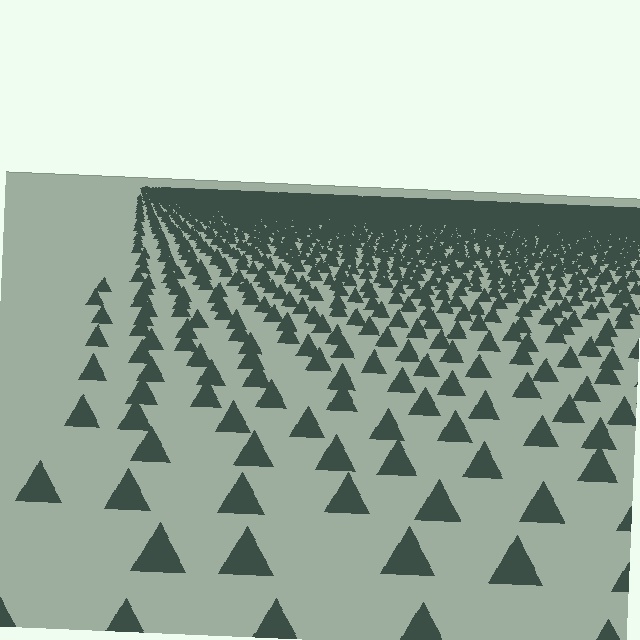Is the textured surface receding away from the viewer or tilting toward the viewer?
The surface is receding away from the viewer. Texture elements get smaller and denser toward the top.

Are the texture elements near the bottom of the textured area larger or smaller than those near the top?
Larger. Near the bottom, elements are closer to the viewer and appear at a bigger on-screen size.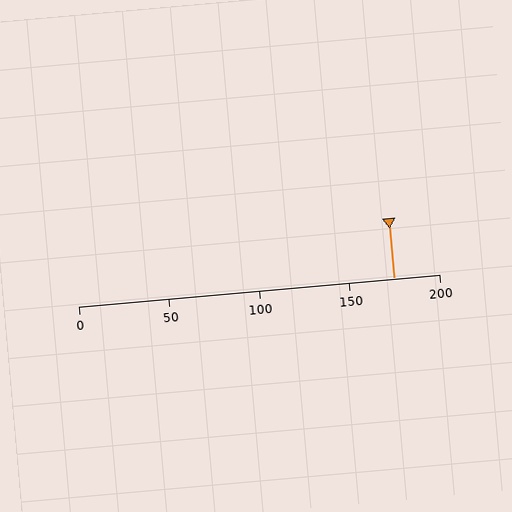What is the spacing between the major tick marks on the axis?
The major ticks are spaced 50 apart.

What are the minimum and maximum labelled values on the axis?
The axis runs from 0 to 200.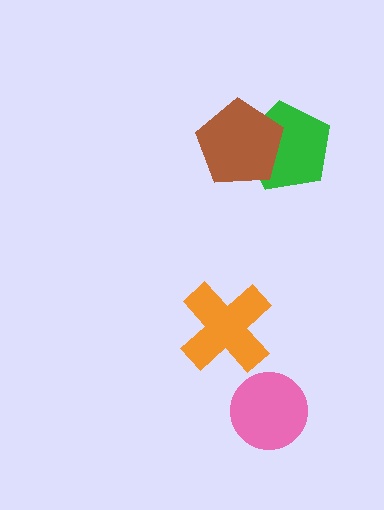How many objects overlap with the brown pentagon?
1 object overlaps with the brown pentagon.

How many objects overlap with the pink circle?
0 objects overlap with the pink circle.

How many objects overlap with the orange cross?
0 objects overlap with the orange cross.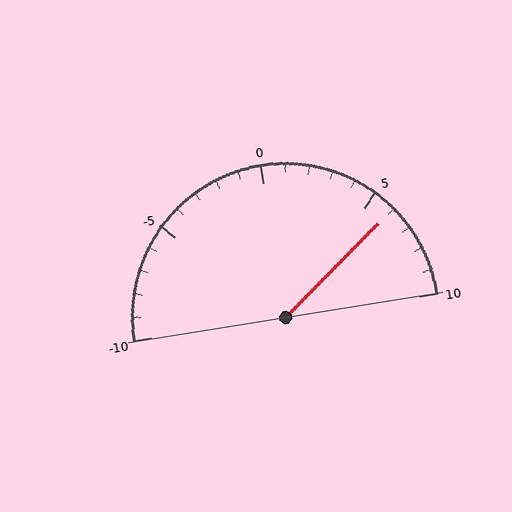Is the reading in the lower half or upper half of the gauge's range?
The reading is in the upper half of the range (-10 to 10).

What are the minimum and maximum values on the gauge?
The gauge ranges from -10 to 10.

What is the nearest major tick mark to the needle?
The nearest major tick mark is 5.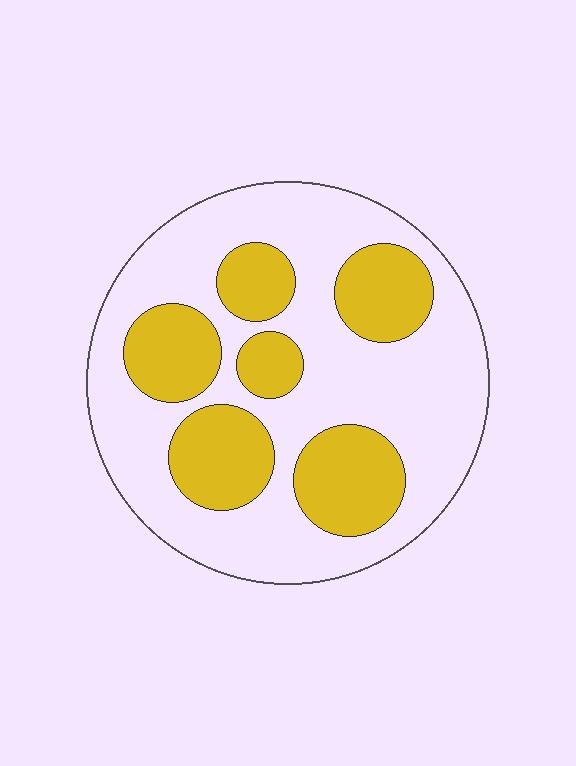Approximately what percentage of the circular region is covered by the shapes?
Approximately 35%.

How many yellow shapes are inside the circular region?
6.